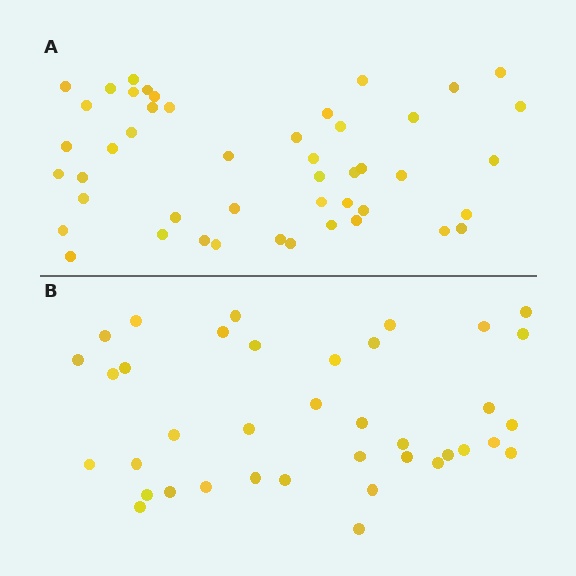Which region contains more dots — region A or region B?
Region A (the top region) has more dots.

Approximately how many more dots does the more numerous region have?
Region A has roughly 8 or so more dots than region B.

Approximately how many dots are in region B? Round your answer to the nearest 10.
About 40 dots. (The exact count is 38, which rounds to 40.)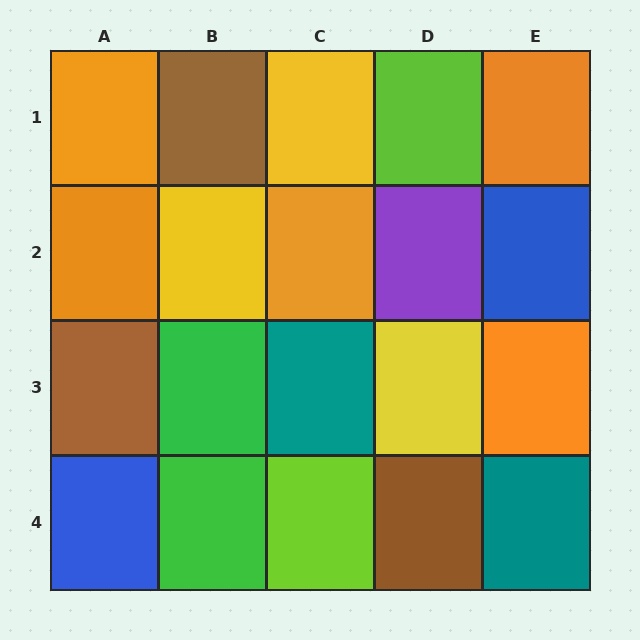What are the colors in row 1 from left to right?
Orange, brown, yellow, lime, orange.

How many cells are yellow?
3 cells are yellow.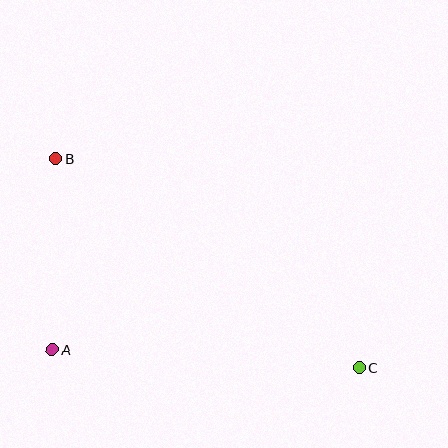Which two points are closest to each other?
Points A and B are closest to each other.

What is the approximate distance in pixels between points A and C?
The distance between A and C is approximately 308 pixels.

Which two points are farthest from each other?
Points B and C are farthest from each other.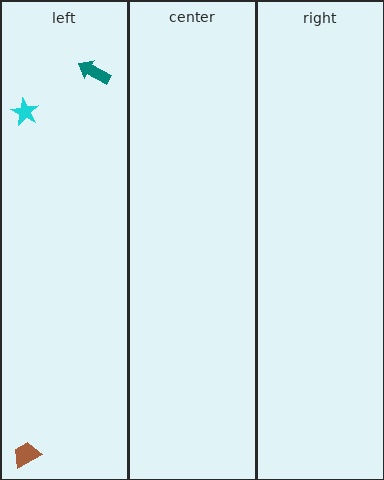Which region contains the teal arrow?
The left region.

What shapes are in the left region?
The teal arrow, the cyan star, the brown trapezoid.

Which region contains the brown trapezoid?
The left region.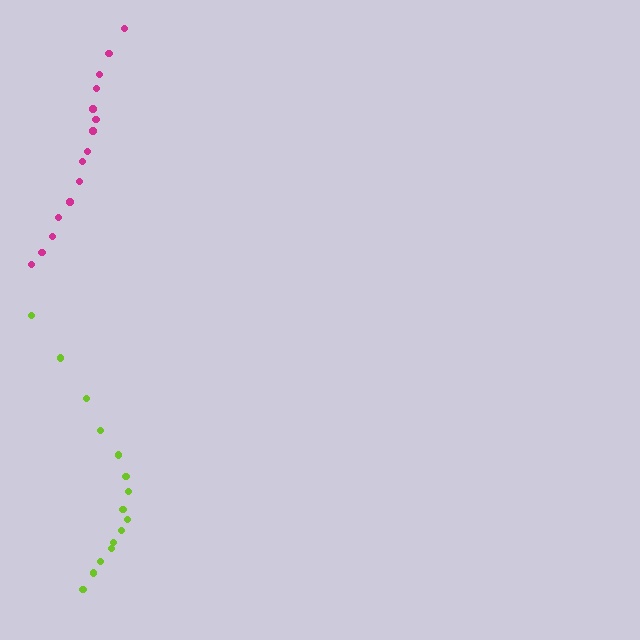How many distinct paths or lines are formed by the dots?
There are 2 distinct paths.